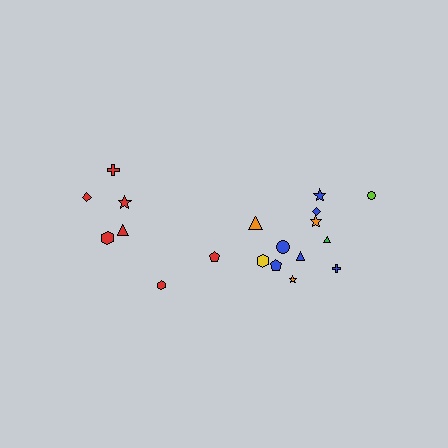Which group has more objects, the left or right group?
The right group.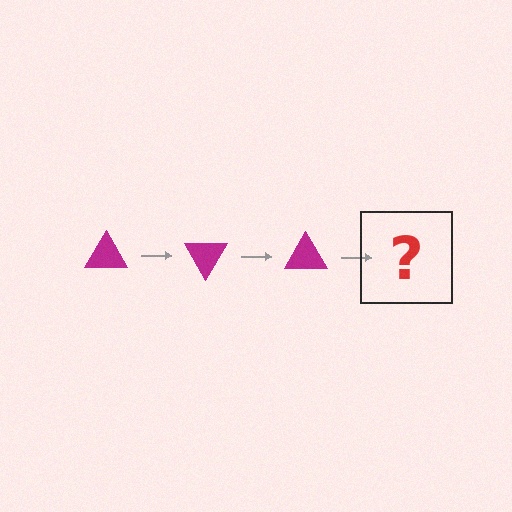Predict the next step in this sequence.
The next step is a magenta triangle rotated 180 degrees.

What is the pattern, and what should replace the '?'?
The pattern is that the triangle rotates 60 degrees each step. The '?' should be a magenta triangle rotated 180 degrees.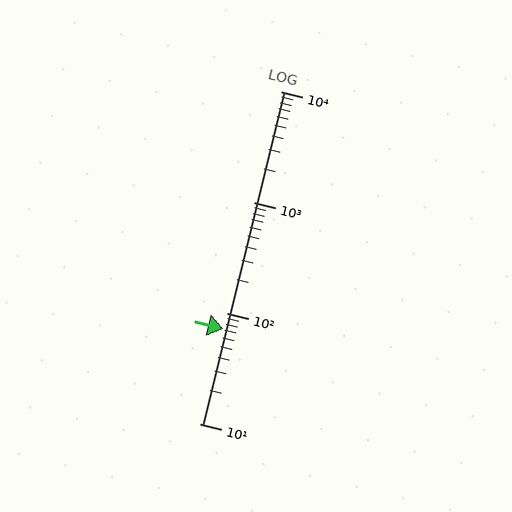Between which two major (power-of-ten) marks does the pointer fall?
The pointer is between 10 and 100.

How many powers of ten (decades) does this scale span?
The scale spans 3 decades, from 10 to 10000.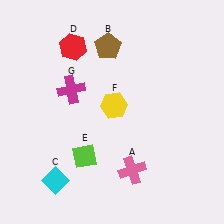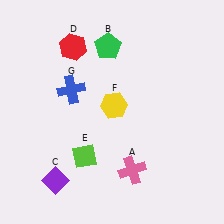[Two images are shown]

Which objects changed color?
B changed from brown to green. C changed from cyan to purple. G changed from magenta to blue.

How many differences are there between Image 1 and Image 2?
There are 3 differences between the two images.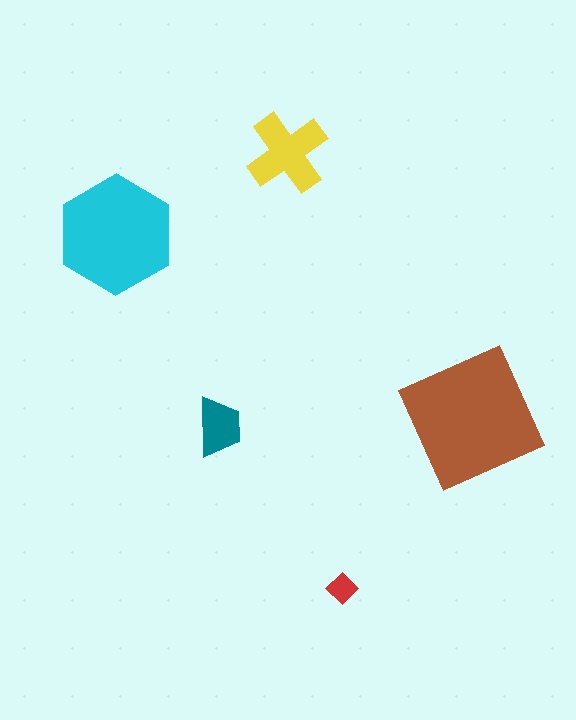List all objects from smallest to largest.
The red diamond, the teal trapezoid, the yellow cross, the cyan hexagon, the brown square.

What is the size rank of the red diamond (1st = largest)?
5th.